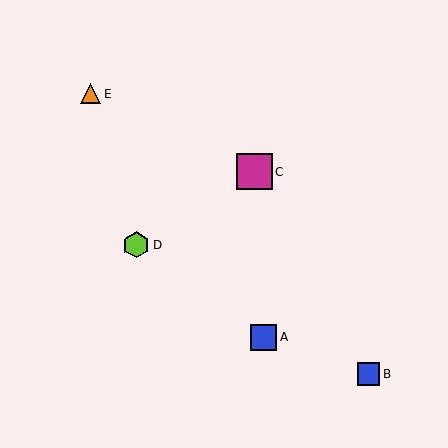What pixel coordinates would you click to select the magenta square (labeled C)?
Click at (254, 172) to select the magenta square C.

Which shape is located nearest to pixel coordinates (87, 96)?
The orange triangle (labeled E) at (91, 93) is nearest to that location.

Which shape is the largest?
The magenta square (labeled C) is the largest.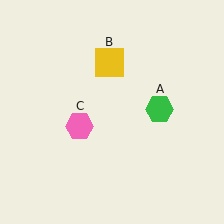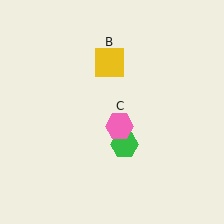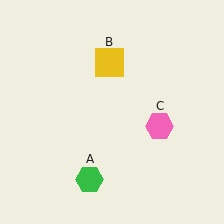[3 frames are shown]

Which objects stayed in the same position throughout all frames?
Yellow square (object B) remained stationary.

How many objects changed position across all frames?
2 objects changed position: green hexagon (object A), pink hexagon (object C).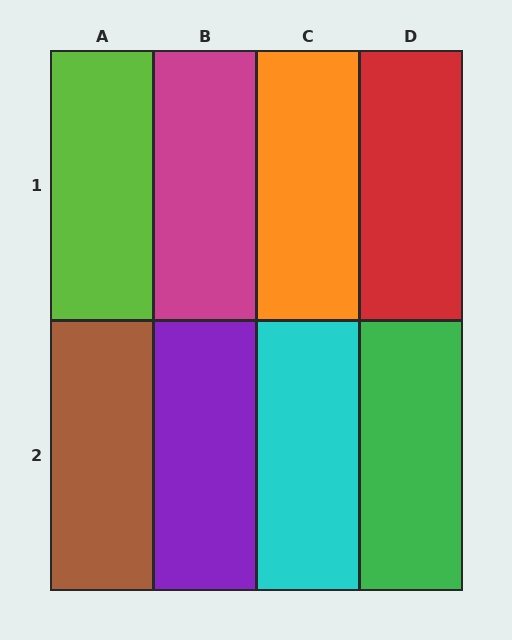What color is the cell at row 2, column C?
Cyan.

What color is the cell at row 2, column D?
Green.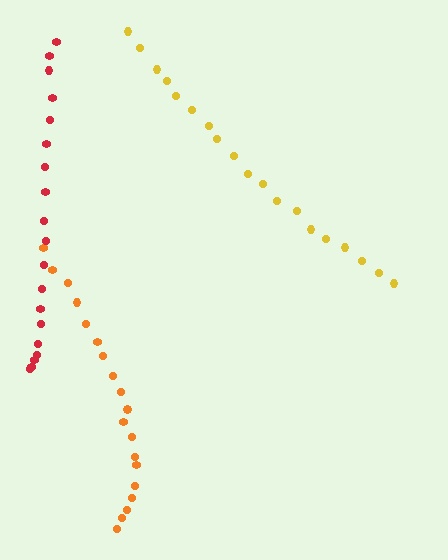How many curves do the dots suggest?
There are 3 distinct paths.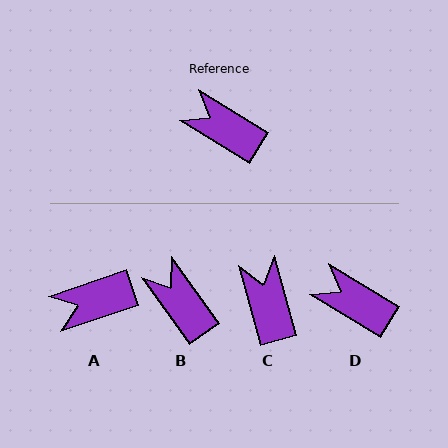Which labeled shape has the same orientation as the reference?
D.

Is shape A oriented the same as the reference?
No, it is off by about 50 degrees.